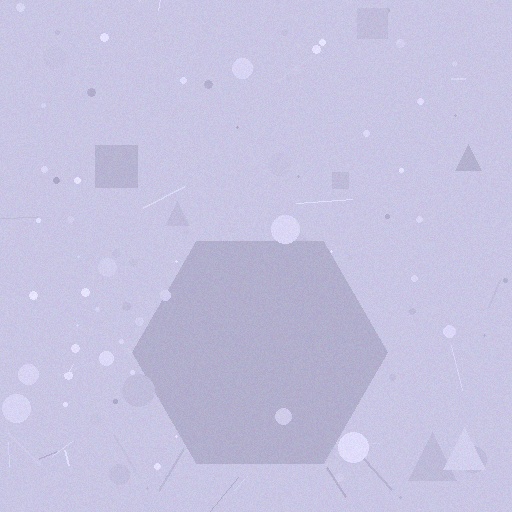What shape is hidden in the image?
A hexagon is hidden in the image.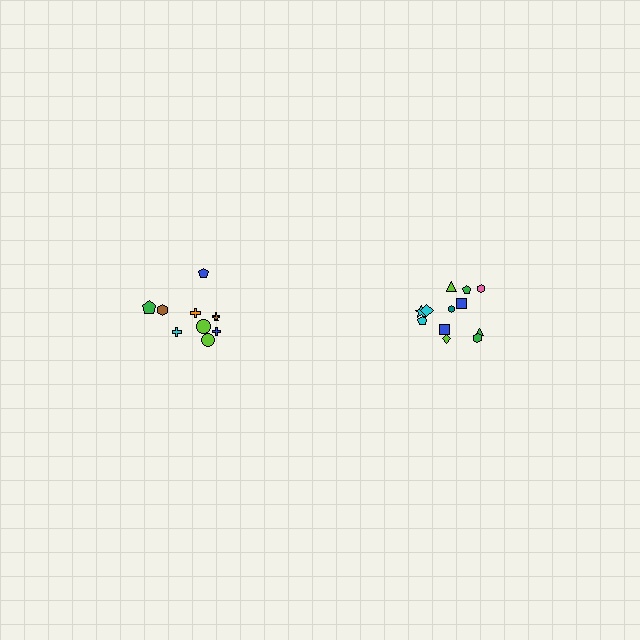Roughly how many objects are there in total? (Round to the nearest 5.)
Roughly 20 objects in total.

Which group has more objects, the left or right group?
The right group.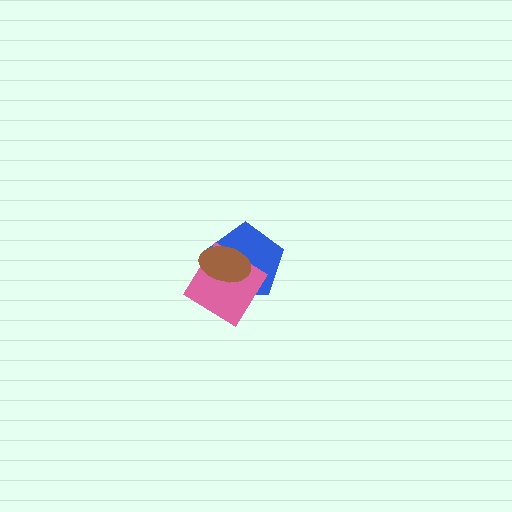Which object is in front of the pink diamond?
The brown ellipse is in front of the pink diamond.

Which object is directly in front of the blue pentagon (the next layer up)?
The pink diamond is directly in front of the blue pentagon.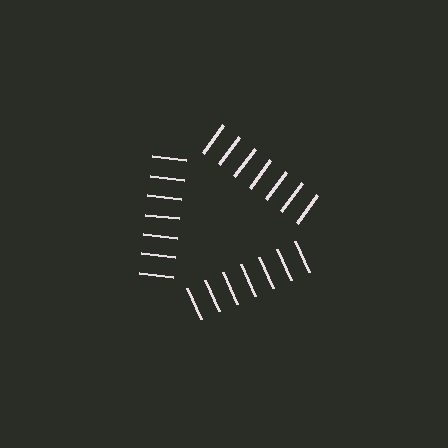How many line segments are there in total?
21 — 7 along each of the 3 edges.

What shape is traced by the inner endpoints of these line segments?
An illusory triangle — the line segments terminate on its edges but no continuous stroke is drawn.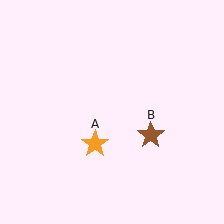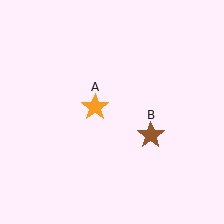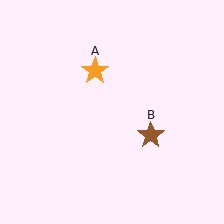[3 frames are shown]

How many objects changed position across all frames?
1 object changed position: orange star (object A).